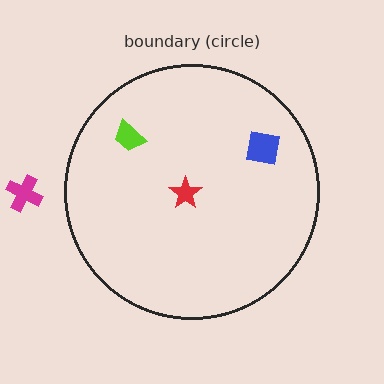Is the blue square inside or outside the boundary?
Inside.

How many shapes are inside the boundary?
3 inside, 1 outside.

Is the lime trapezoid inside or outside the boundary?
Inside.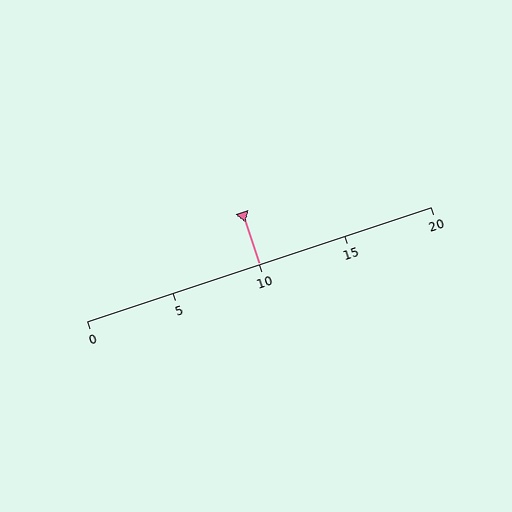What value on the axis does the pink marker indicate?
The marker indicates approximately 10.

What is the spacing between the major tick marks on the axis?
The major ticks are spaced 5 apart.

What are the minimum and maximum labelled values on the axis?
The axis runs from 0 to 20.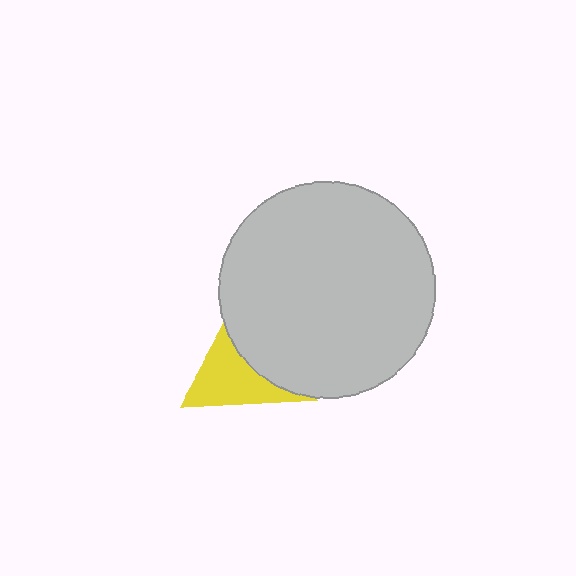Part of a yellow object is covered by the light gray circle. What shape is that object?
It is a triangle.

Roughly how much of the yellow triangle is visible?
About half of it is visible (roughly 51%).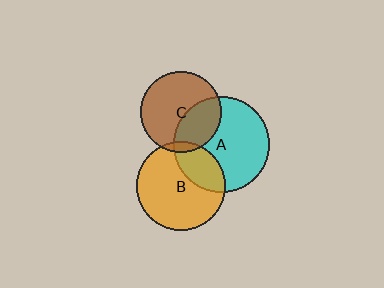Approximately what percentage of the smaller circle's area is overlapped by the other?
Approximately 5%.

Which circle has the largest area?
Circle A (cyan).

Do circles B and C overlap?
Yes.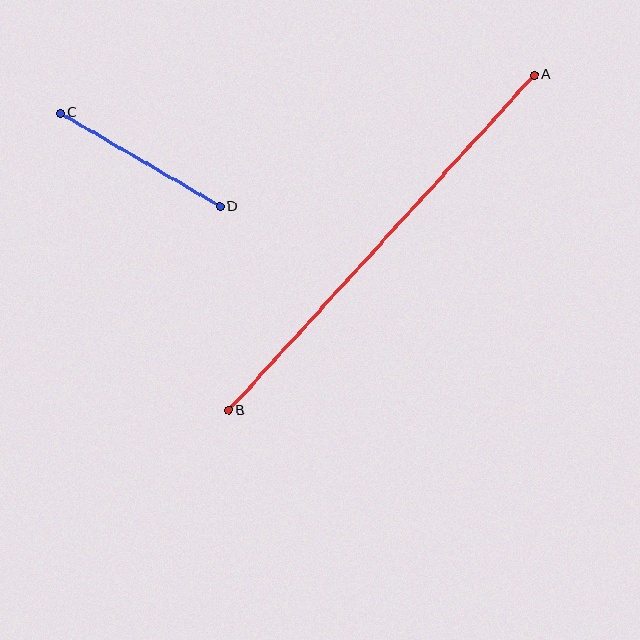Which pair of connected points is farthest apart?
Points A and B are farthest apart.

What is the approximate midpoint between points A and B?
The midpoint is at approximately (381, 243) pixels.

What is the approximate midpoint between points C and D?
The midpoint is at approximately (140, 160) pixels.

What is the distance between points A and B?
The distance is approximately 454 pixels.